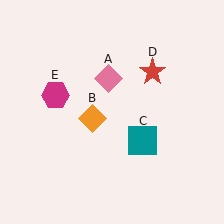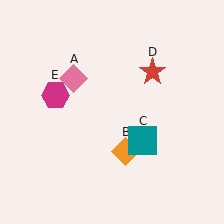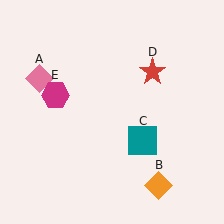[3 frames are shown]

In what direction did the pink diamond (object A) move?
The pink diamond (object A) moved left.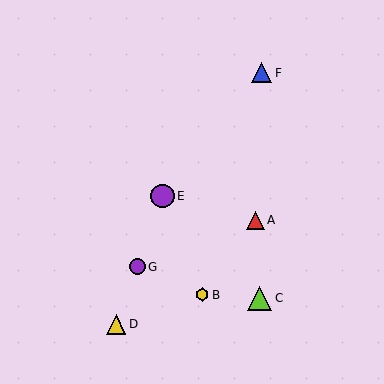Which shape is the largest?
The lime triangle (labeled C) is the largest.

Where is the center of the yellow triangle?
The center of the yellow triangle is at (116, 324).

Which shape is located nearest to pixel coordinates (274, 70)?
The blue triangle (labeled F) at (261, 73) is nearest to that location.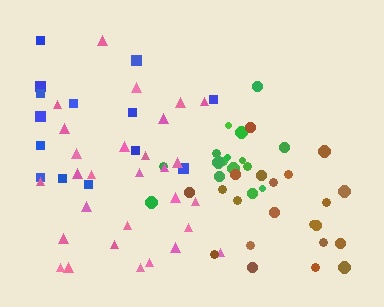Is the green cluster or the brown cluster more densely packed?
Green.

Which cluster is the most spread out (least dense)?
Blue.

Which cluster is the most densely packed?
Green.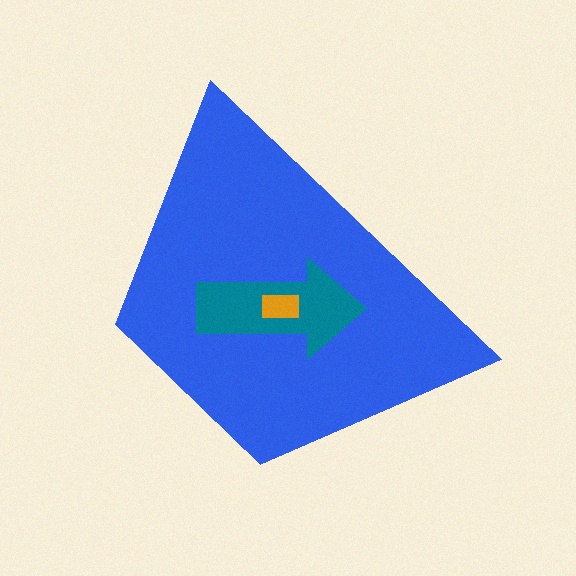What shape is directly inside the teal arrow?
The orange rectangle.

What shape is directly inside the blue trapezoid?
The teal arrow.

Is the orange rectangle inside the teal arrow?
Yes.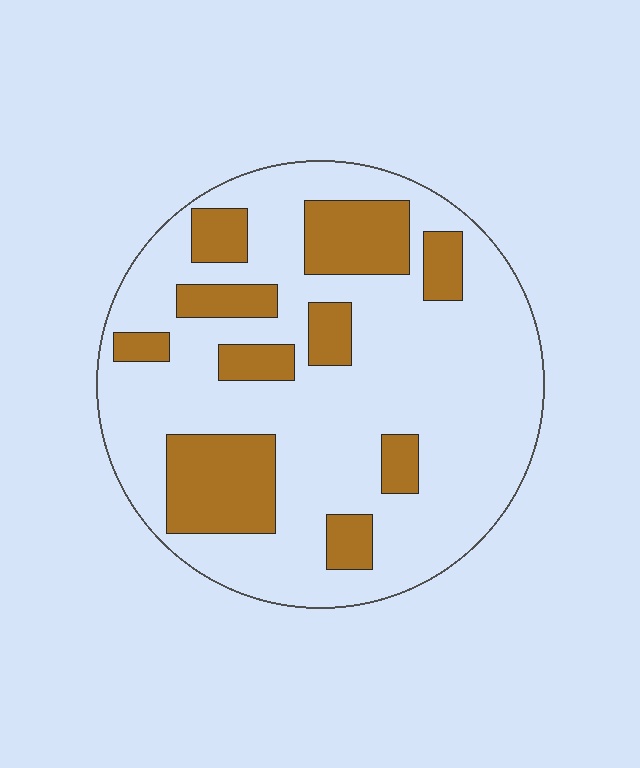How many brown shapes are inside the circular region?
10.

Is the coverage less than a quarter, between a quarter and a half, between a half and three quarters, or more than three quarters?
Between a quarter and a half.